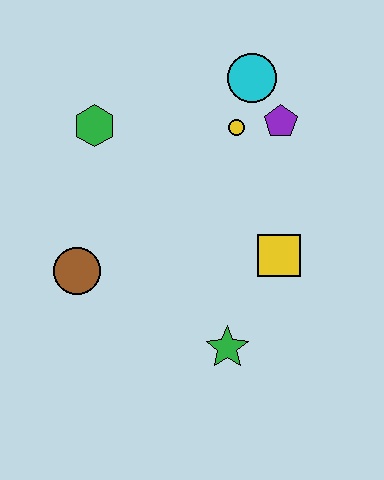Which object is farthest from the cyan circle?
The green star is farthest from the cyan circle.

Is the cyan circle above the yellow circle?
Yes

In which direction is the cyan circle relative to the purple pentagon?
The cyan circle is above the purple pentagon.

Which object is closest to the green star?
The yellow square is closest to the green star.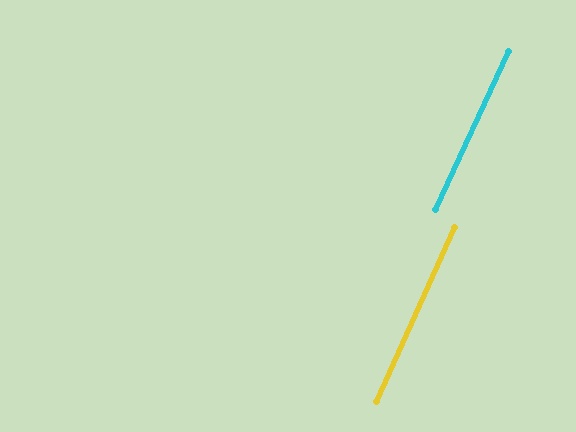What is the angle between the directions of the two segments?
Approximately 1 degree.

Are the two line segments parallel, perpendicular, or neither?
Parallel — their directions differ by only 0.8°.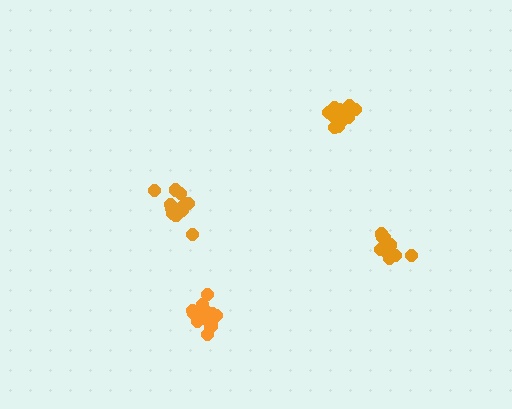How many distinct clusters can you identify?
There are 4 distinct clusters.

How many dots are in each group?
Group 1: 11 dots, Group 2: 14 dots, Group 3: 15 dots, Group 4: 10 dots (50 total).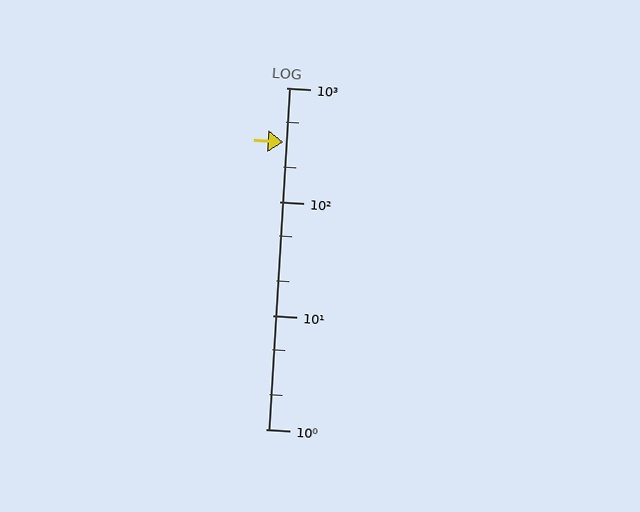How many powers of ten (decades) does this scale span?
The scale spans 3 decades, from 1 to 1000.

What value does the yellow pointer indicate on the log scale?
The pointer indicates approximately 330.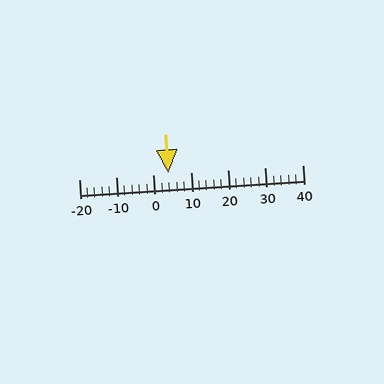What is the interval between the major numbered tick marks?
The major tick marks are spaced 10 units apart.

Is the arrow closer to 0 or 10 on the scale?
The arrow is closer to 0.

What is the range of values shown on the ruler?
The ruler shows values from -20 to 40.